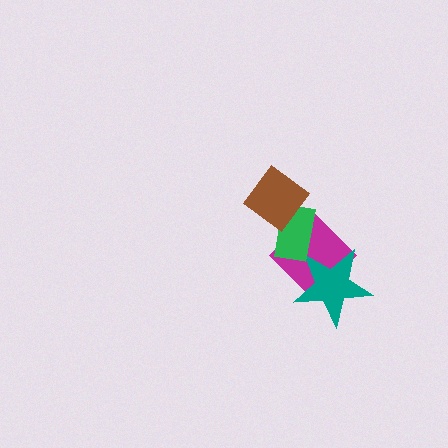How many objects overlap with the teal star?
1 object overlaps with the teal star.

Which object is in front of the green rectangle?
The brown diamond is in front of the green rectangle.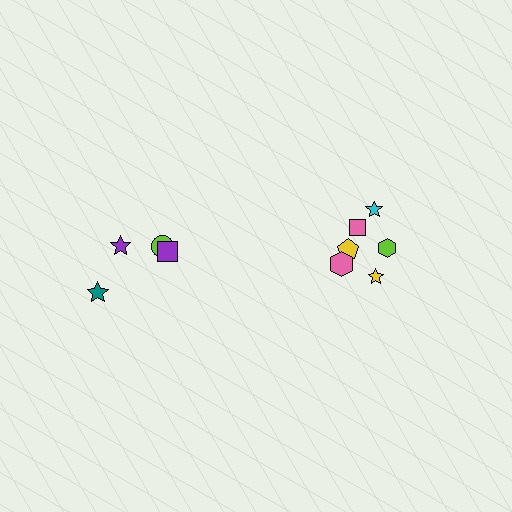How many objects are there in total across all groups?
There are 10 objects.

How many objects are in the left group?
There are 4 objects.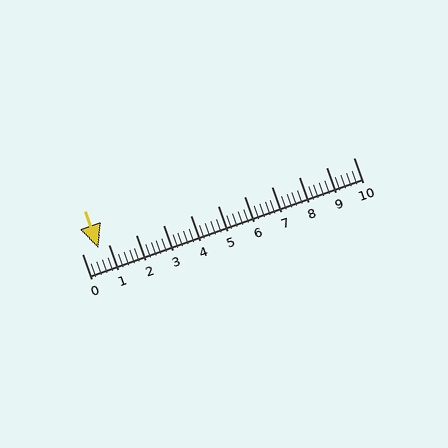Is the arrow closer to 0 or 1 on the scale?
The arrow is closer to 1.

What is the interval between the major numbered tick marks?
The major tick marks are spaced 1 units apart.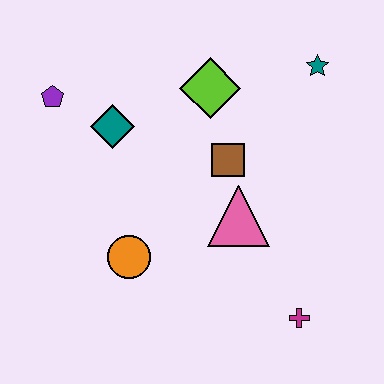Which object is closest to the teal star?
The lime diamond is closest to the teal star.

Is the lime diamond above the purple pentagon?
Yes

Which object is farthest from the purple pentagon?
The magenta cross is farthest from the purple pentagon.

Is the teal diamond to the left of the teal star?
Yes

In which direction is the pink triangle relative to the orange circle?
The pink triangle is to the right of the orange circle.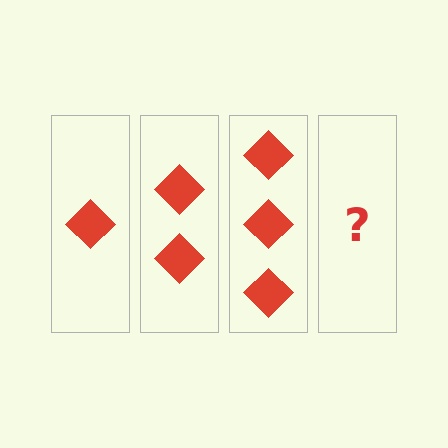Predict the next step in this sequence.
The next step is 4 diamonds.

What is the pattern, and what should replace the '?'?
The pattern is that each step adds one more diamond. The '?' should be 4 diamonds.